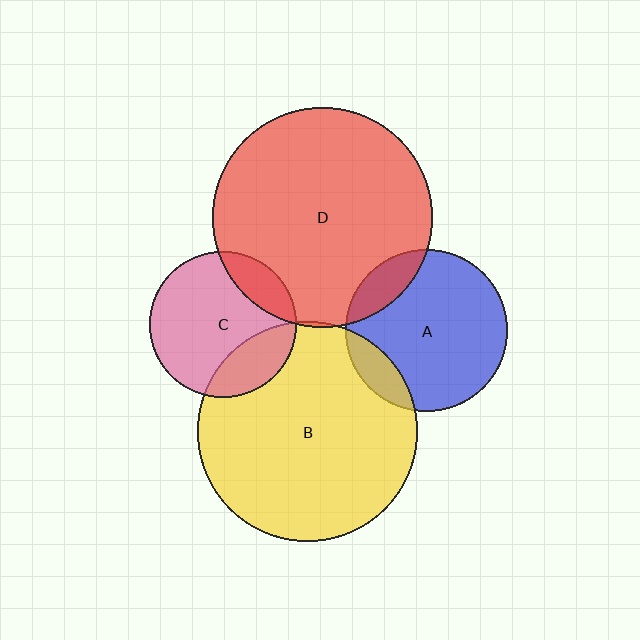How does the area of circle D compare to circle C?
Approximately 2.3 times.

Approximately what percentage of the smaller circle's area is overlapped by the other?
Approximately 15%.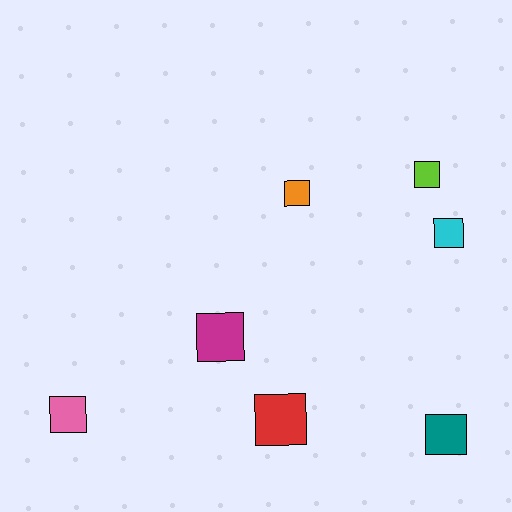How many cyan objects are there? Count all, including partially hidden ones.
There is 1 cyan object.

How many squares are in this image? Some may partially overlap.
There are 7 squares.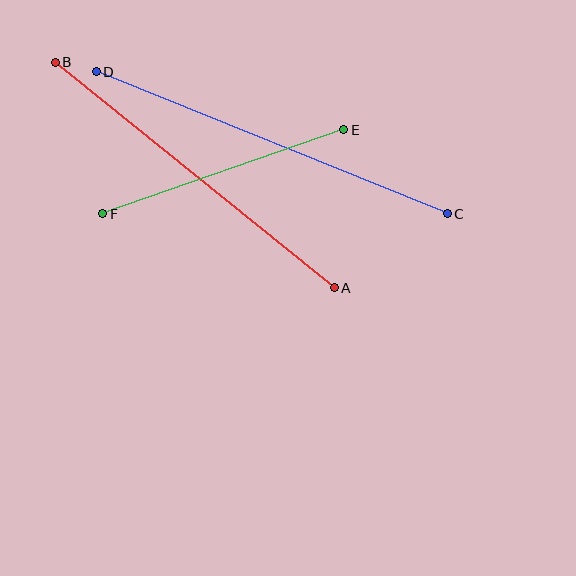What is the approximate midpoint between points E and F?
The midpoint is at approximately (223, 172) pixels.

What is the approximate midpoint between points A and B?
The midpoint is at approximately (195, 175) pixels.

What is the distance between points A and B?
The distance is approximately 359 pixels.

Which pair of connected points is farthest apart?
Points C and D are farthest apart.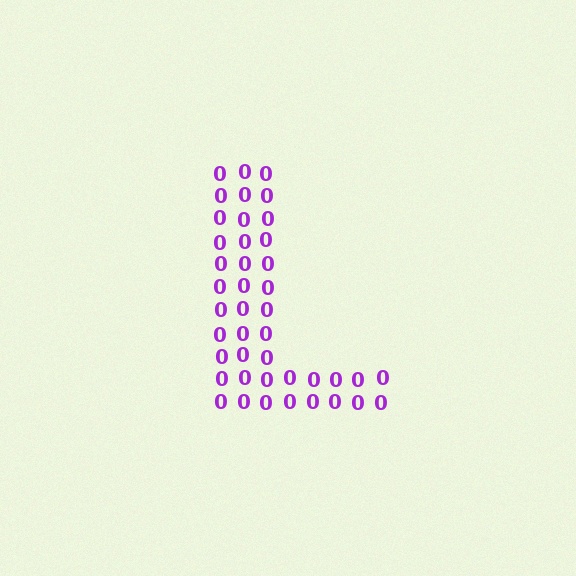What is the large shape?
The large shape is the letter L.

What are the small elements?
The small elements are digit 0's.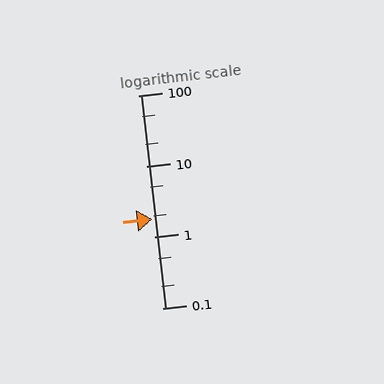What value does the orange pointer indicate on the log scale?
The pointer indicates approximately 1.8.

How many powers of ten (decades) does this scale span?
The scale spans 3 decades, from 0.1 to 100.